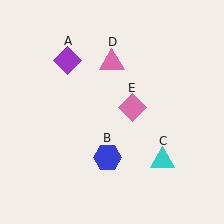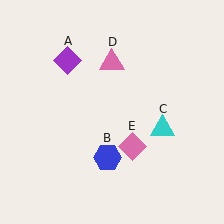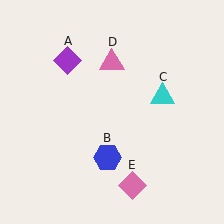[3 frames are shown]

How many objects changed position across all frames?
2 objects changed position: cyan triangle (object C), pink diamond (object E).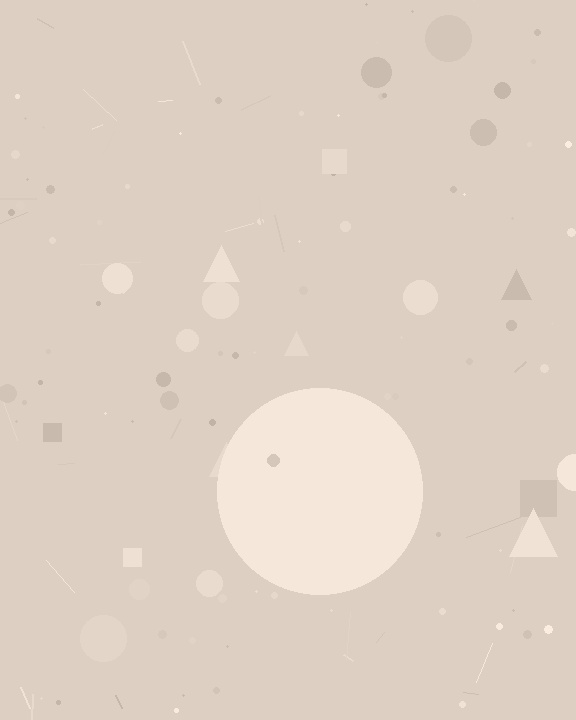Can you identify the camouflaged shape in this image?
The camouflaged shape is a circle.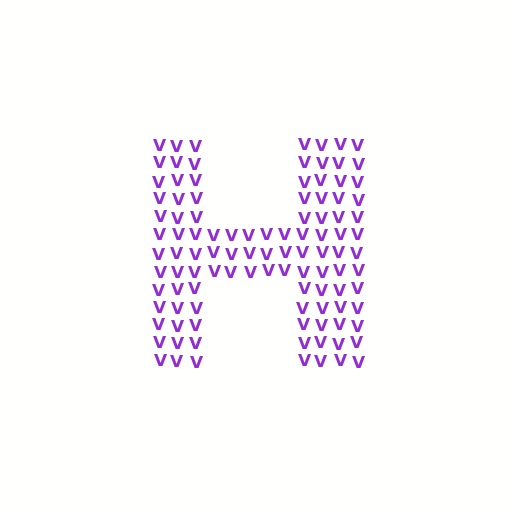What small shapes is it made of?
It is made of small letter V's.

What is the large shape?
The large shape is the letter H.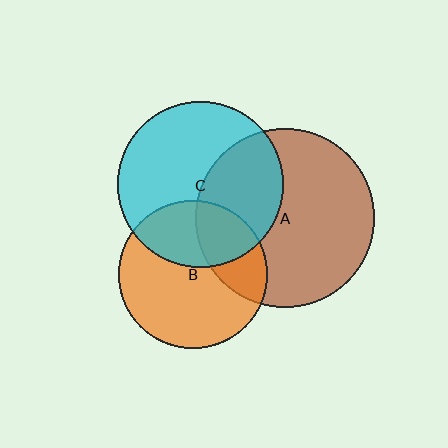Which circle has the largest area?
Circle A (brown).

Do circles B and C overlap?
Yes.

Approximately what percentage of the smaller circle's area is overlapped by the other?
Approximately 35%.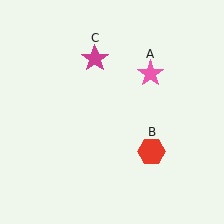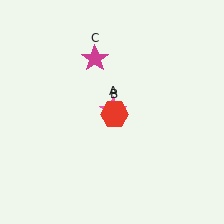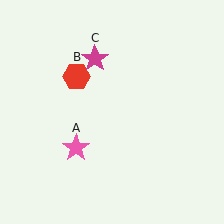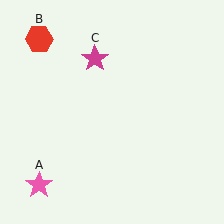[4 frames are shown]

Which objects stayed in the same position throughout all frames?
Magenta star (object C) remained stationary.